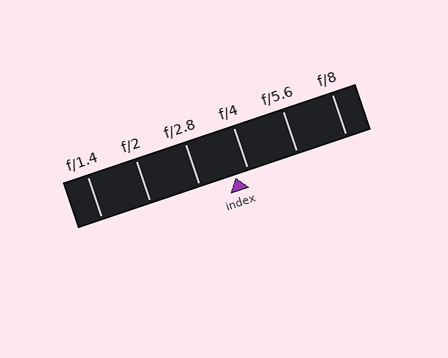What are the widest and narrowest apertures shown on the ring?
The widest aperture shown is f/1.4 and the narrowest is f/8.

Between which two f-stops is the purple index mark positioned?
The index mark is between f/2.8 and f/4.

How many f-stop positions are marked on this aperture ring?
There are 6 f-stop positions marked.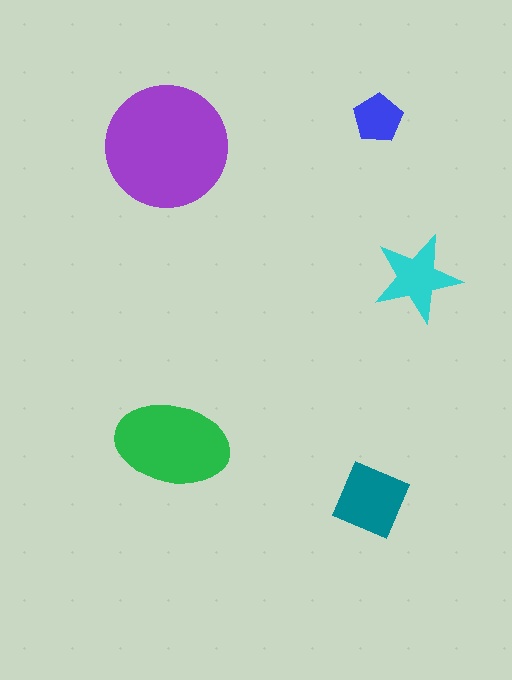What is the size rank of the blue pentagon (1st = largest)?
5th.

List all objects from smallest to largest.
The blue pentagon, the cyan star, the teal square, the green ellipse, the purple circle.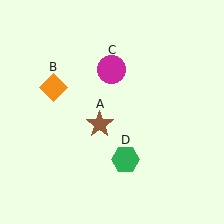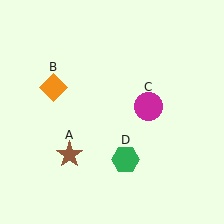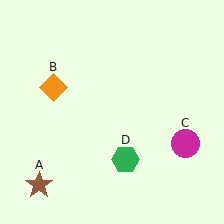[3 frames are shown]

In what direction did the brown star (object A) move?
The brown star (object A) moved down and to the left.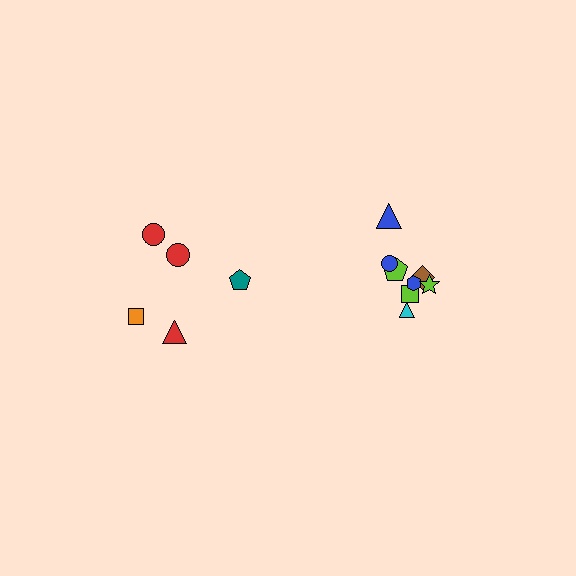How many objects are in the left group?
There are 5 objects.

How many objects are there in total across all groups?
There are 13 objects.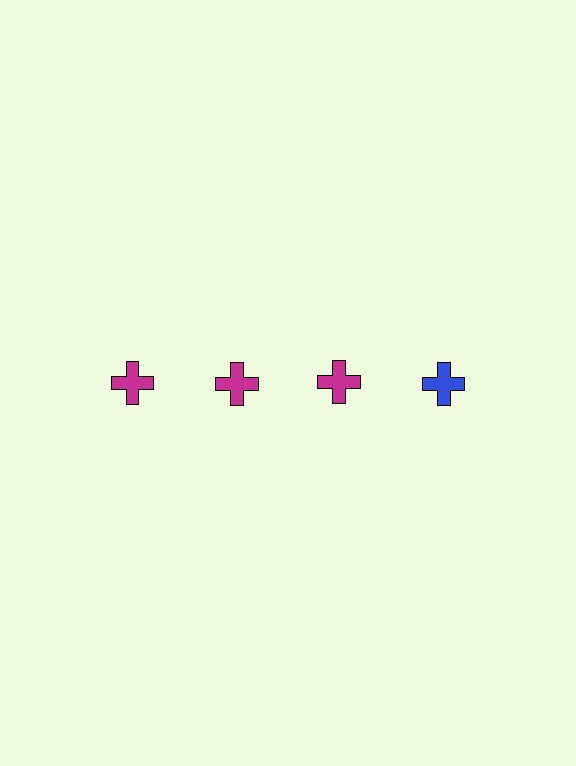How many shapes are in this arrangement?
There are 4 shapes arranged in a grid pattern.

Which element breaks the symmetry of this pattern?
The blue cross in the top row, second from right column breaks the symmetry. All other shapes are magenta crosses.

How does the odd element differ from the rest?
It has a different color: blue instead of magenta.